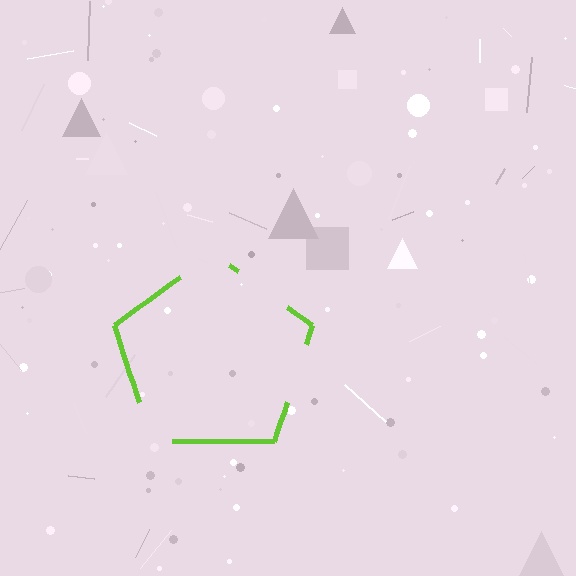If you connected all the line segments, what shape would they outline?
They would outline a pentagon.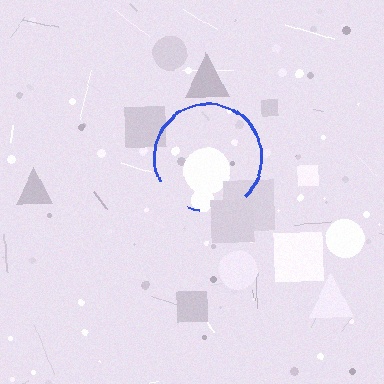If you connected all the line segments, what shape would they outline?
They would outline a circle.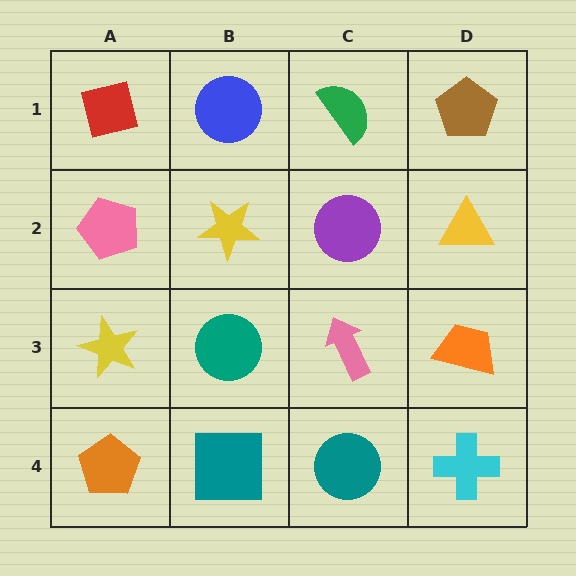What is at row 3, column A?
A yellow star.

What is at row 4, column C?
A teal circle.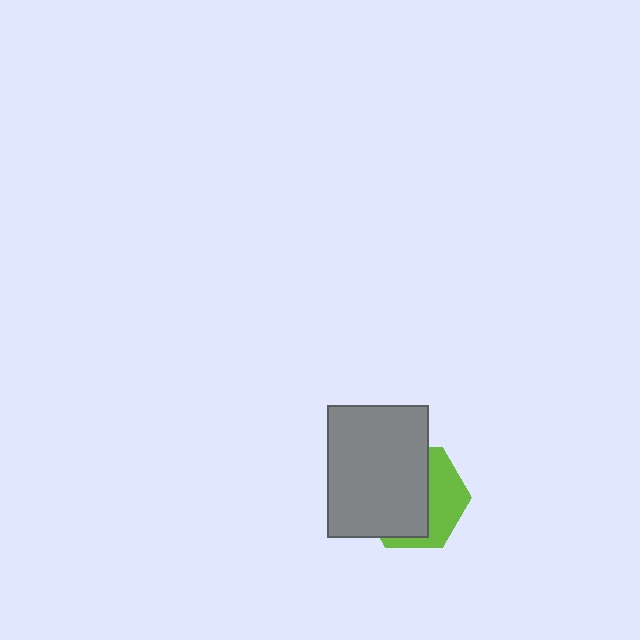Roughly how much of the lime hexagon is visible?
A small part of it is visible (roughly 38%).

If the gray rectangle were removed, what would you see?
You would see the complete lime hexagon.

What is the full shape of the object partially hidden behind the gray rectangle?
The partially hidden object is a lime hexagon.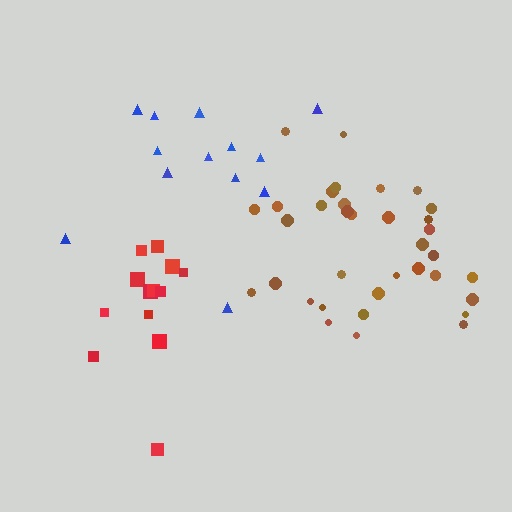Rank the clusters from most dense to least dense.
brown, red, blue.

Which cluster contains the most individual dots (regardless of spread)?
Brown (35).